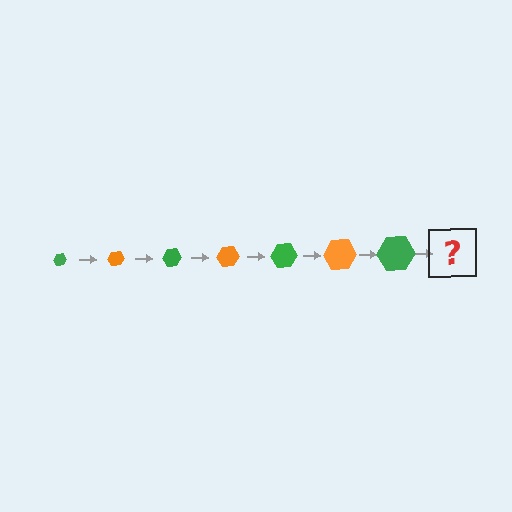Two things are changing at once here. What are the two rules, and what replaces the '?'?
The two rules are that the hexagon grows larger each step and the color cycles through green and orange. The '?' should be an orange hexagon, larger than the previous one.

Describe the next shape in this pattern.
It should be an orange hexagon, larger than the previous one.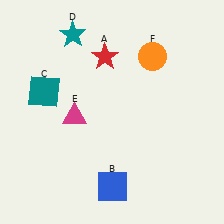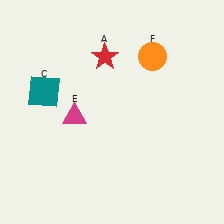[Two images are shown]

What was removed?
The blue square (B), the teal star (D) were removed in Image 2.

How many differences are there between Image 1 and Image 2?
There are 2 differences between the two images.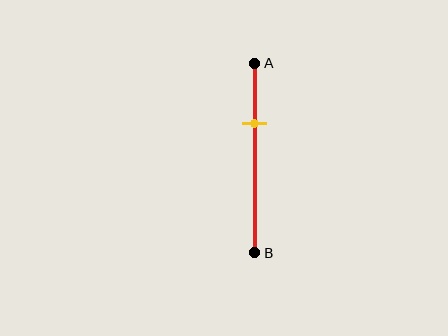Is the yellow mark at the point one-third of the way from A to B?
Yes, the mark is approximately at the one-third point.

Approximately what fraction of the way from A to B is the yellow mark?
The yellow mark is approximately 30% of the way from A to B.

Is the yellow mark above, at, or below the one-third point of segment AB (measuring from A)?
The yellow mark is approximately at the one-third point of segment AB.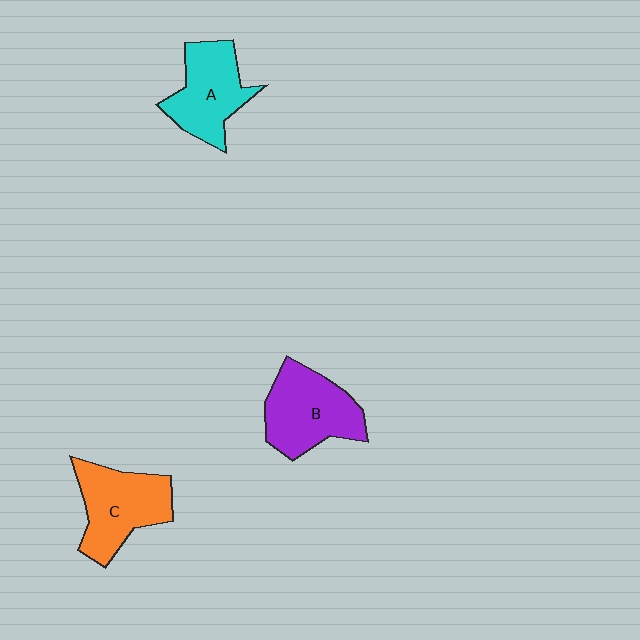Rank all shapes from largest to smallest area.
From largest to smallest: B (purple), C (orange), A (cyan).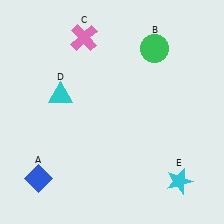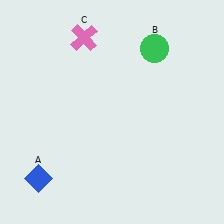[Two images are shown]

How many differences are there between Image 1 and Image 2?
There are 2 differences between the two images.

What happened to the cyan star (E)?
The cyan star (E) was removed in Image 2. It was in the bottom-right area of Image 1.